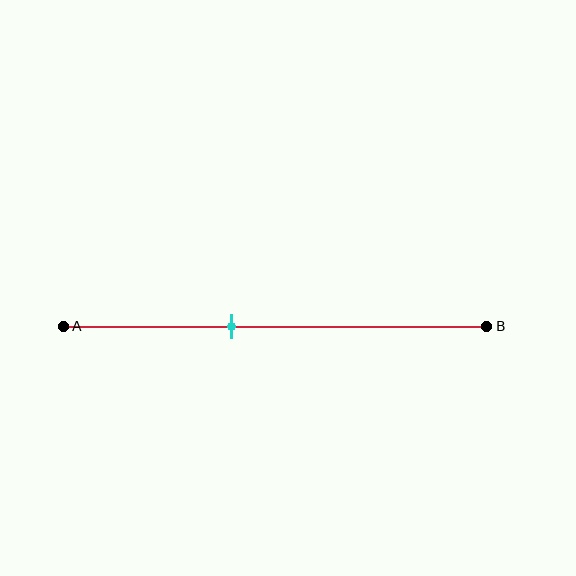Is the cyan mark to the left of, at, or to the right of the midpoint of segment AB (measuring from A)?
The cyan mark is to the left of the midpoint of segment AB.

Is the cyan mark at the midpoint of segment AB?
No, the mark is at about 40% from A, not at the 50% midpoint.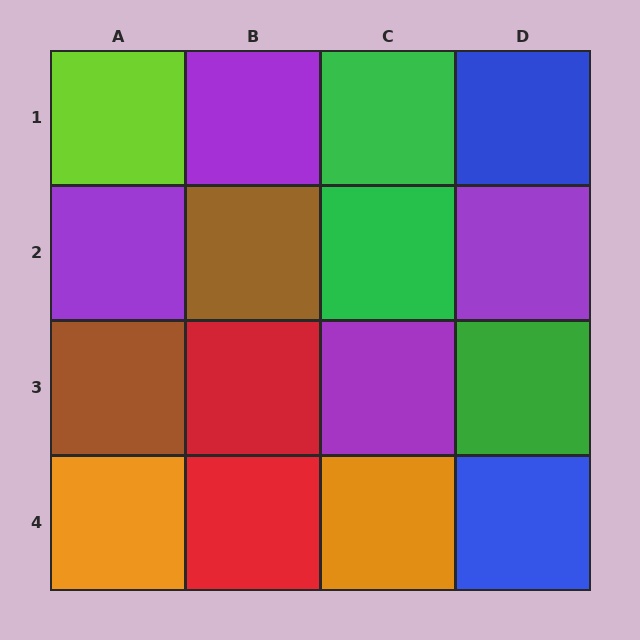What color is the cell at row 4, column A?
Orange.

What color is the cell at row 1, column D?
Blue.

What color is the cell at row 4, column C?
Orange.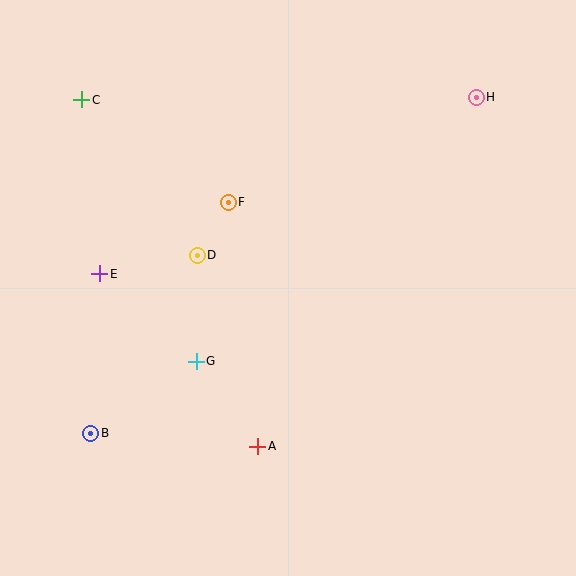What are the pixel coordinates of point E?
Point E is at (100, 274).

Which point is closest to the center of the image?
Point D at (197, 255) is closest to the center.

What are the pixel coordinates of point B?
Point B is at (91, 433).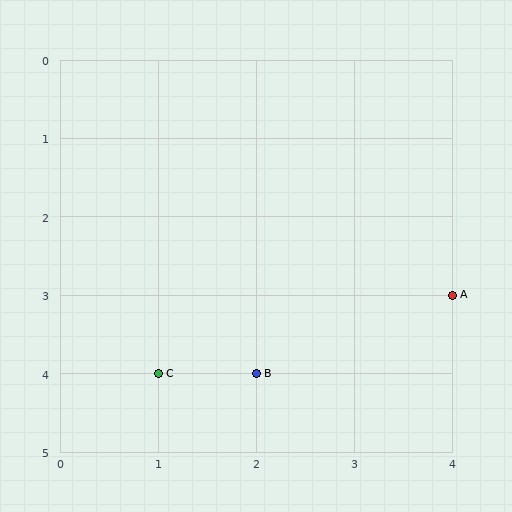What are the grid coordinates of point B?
Point B is at grid coordinates (2, 4).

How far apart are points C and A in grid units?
Points C and A are 3 columns and 1 row apart (about 3.2 grid units diagonally).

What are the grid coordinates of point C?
Point C is at grid coordinates (1, 4).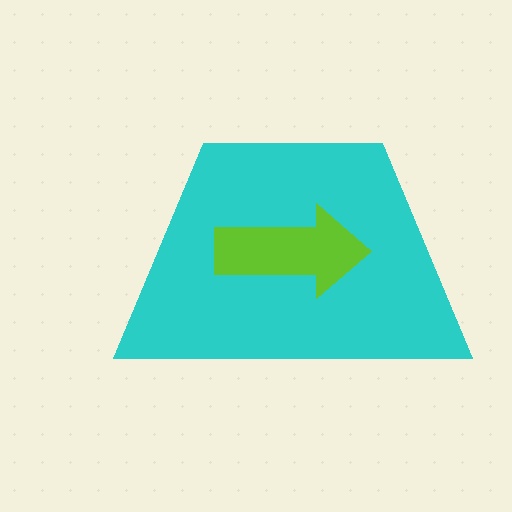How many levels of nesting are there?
2.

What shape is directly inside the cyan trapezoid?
The lime arrow.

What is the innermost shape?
The lime arrow.